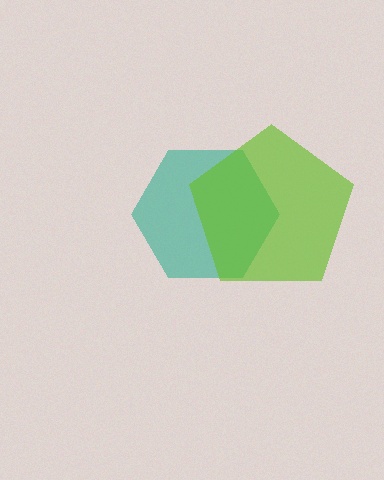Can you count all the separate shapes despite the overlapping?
Yes, there are 2 separate shapes.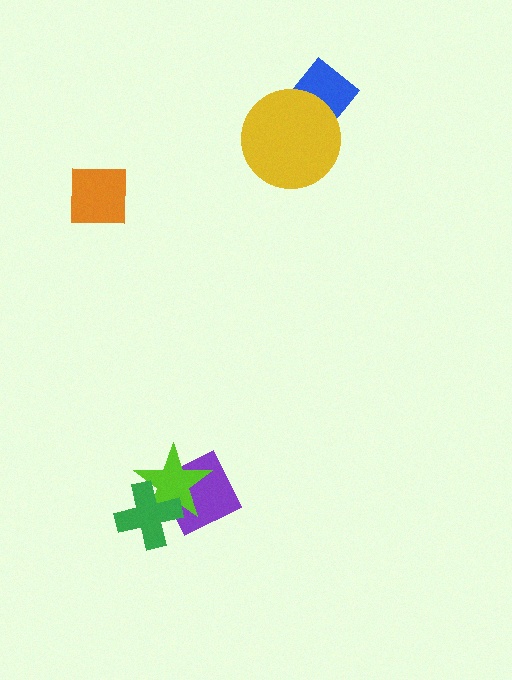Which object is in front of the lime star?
The green cross is in front of the lime star.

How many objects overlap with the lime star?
2 objects overlap with the lime star.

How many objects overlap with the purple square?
2 objects overlap with the purple square.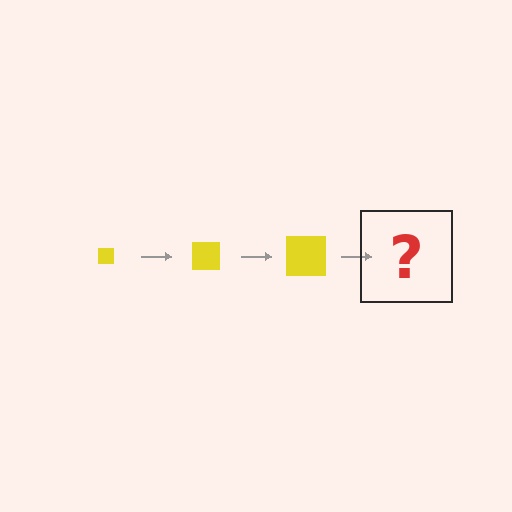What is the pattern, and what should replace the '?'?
The pattern is that the square gets progressively larger each step. The '?' should be a yellow square, larger than the previous one.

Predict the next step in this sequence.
The next step is a yellow square, larger than the previous one.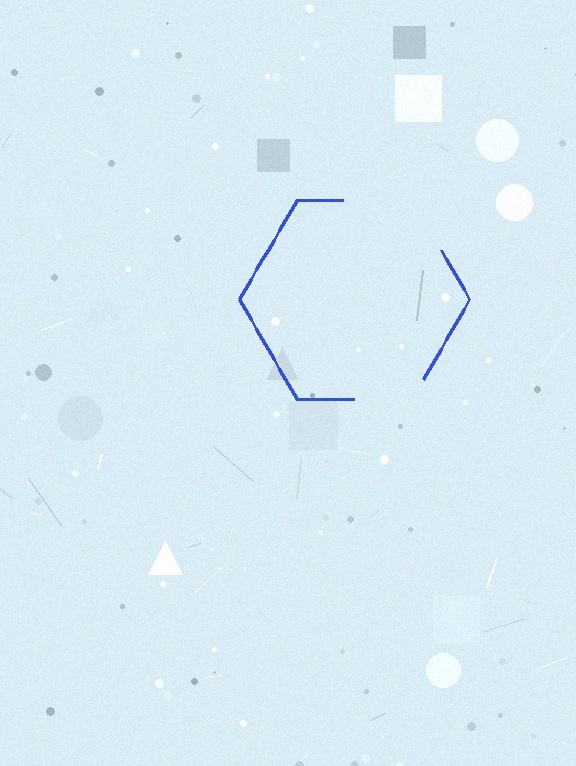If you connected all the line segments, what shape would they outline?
They would outline a hexagon.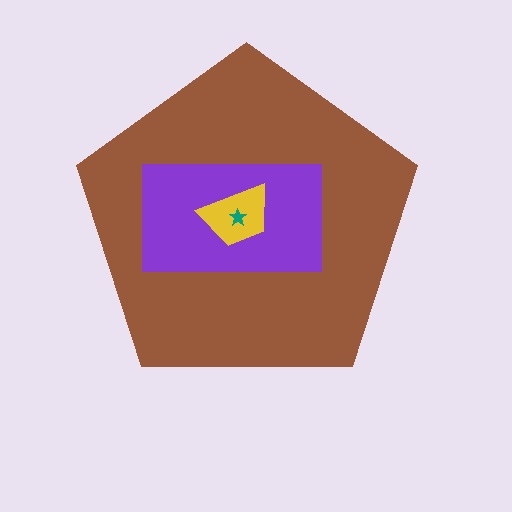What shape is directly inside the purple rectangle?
The yellow trapezoid.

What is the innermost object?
The teal star.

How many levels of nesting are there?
4.